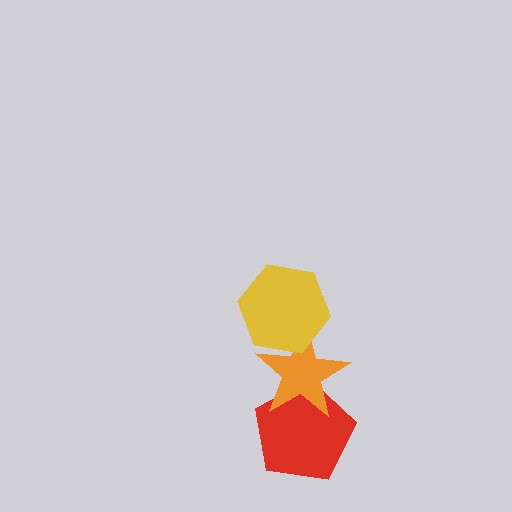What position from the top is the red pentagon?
The red pentagon is 3rd from the top.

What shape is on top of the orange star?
The yellow hexagon is on top of the orange star.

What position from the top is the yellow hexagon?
The yellow hexagon is 1st from the top.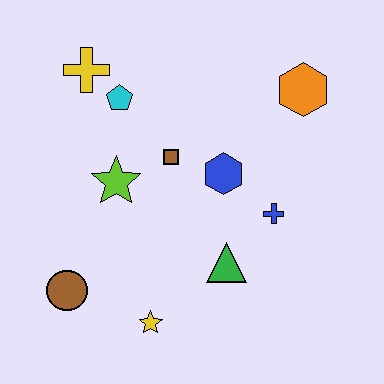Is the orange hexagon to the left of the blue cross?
No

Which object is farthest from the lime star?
The orange hexagon is farthest from the lime star.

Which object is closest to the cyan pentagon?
The yellow cross is closest to the cyan pentagon.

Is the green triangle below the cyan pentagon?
Yes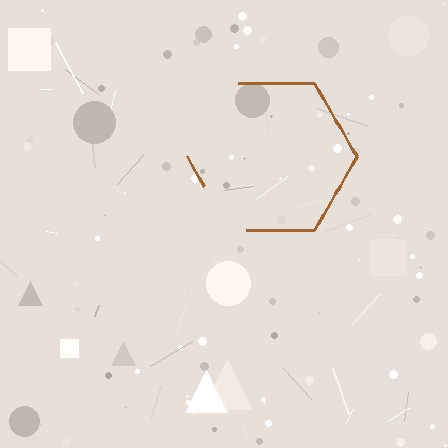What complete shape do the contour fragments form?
The contour fragments form a hexagon.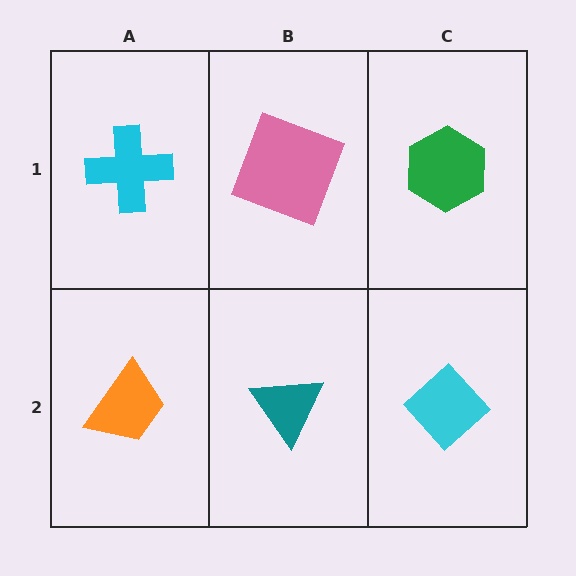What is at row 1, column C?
A green hexagon.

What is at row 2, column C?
A cyan diamond.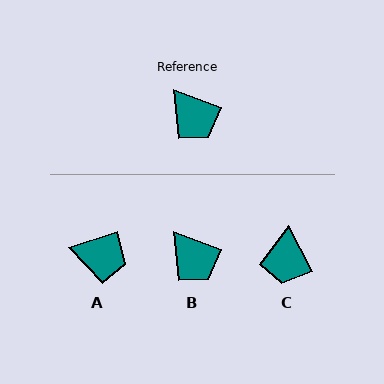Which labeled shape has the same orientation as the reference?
B.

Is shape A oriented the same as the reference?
No, it is off by about 38 degrees.